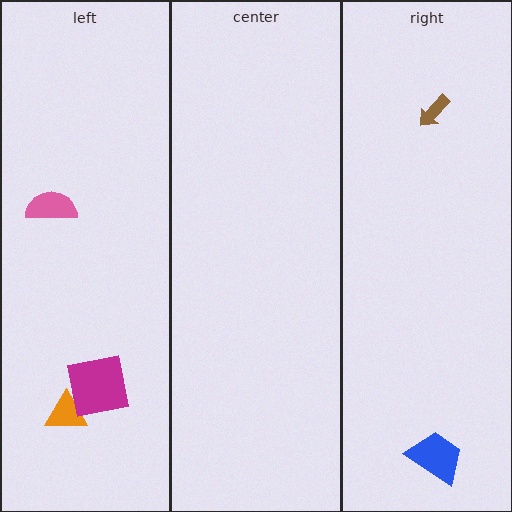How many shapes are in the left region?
3.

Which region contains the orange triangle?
The left region.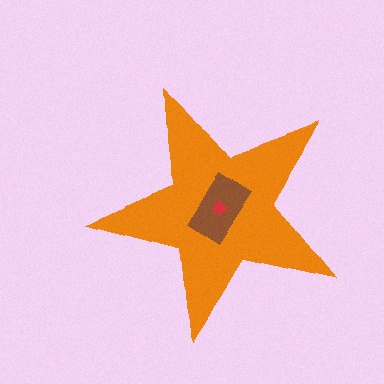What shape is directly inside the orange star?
The brown rectangle.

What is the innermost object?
The red diamond.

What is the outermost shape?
The orange star.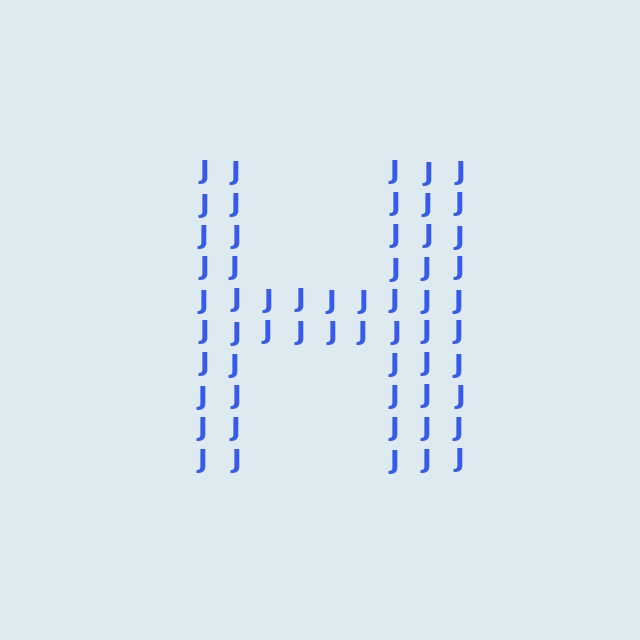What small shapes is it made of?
It is made of small letter J's.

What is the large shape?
The large shape is the letter H.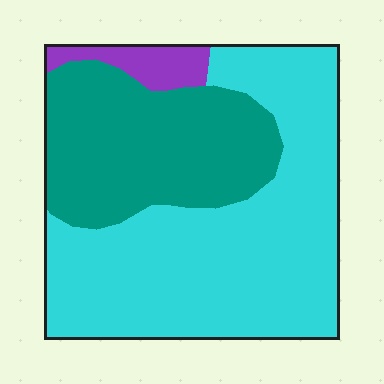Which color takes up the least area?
Purple, at roughly 5%.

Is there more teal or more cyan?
Cyan.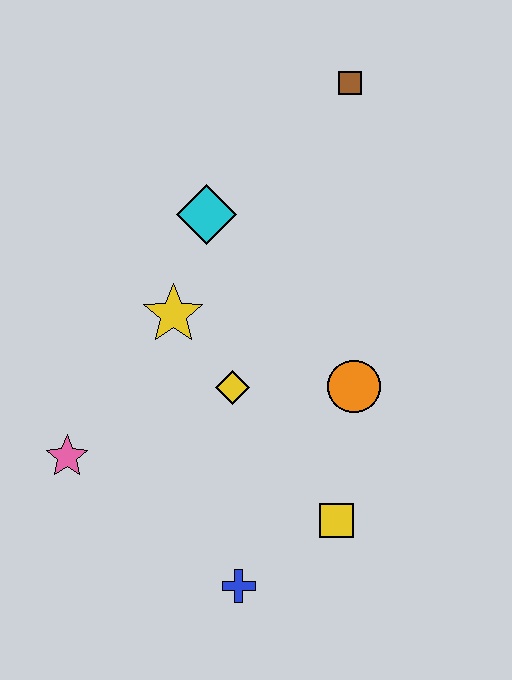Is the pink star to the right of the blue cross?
No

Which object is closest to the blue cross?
The yellow square is closest to the blue cross.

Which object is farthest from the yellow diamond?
The brown square is farthest from the yellow diamond.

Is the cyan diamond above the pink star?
Yes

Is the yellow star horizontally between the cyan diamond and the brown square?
No